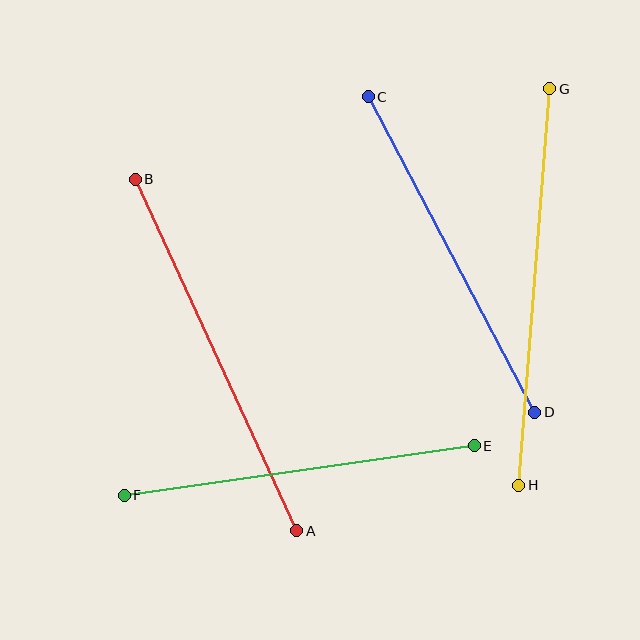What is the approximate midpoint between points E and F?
The midpoint is at approximately (299, 471) pixels.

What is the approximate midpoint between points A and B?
The midpoint is at approximately (216, 355) pixels.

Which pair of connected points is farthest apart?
Points G and H are farthest apart.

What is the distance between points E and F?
The distance is approximately 354 pixels.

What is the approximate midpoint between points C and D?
The midpoint is at approximately (452, 255) pixels.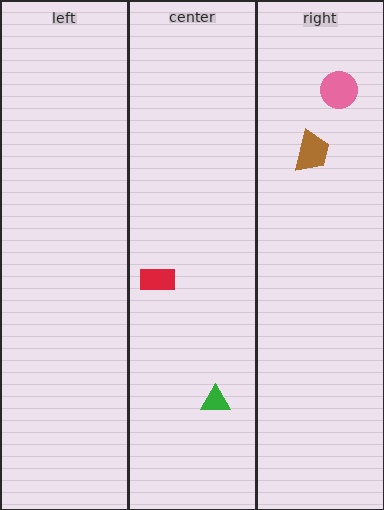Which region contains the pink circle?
The right region.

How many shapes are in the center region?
2.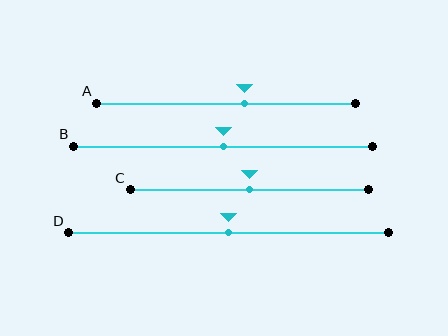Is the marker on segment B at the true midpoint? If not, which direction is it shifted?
Yes, the marker on segment B is at the true midpoint.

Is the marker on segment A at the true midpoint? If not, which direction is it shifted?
No, the marker on segment A is shifted to the right by about 7% of the segment length.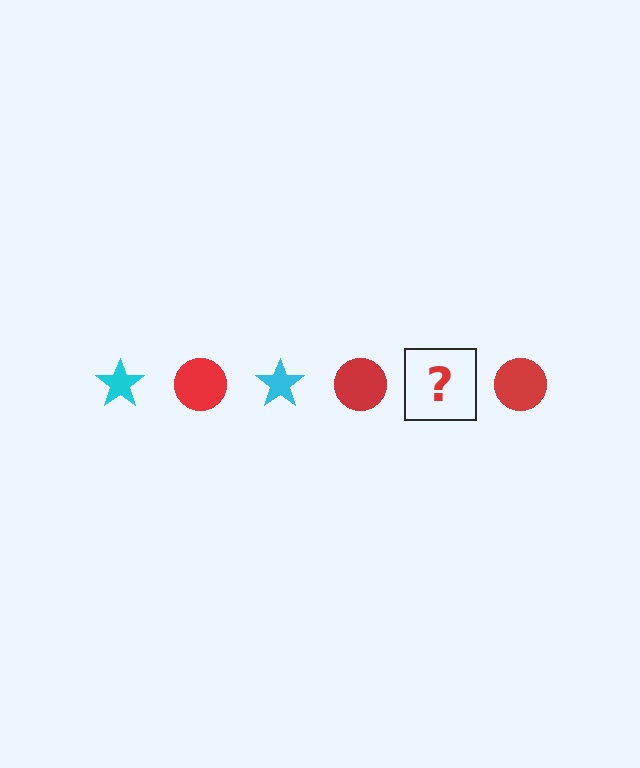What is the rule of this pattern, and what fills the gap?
The rule is that the pattern alternates between cyan star and red circle. The gap should be filled with a cyan star.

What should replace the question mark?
The question mark should be replaced with a cyan star.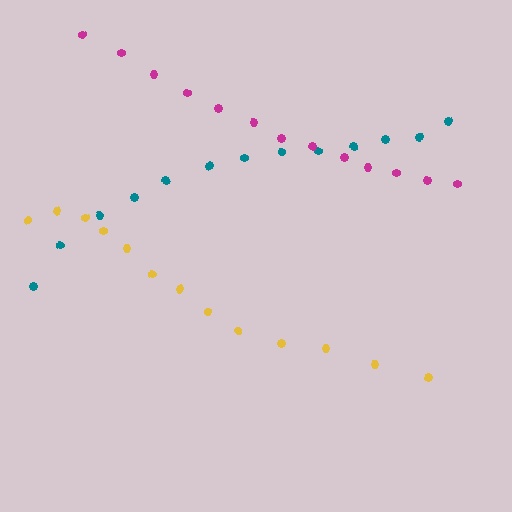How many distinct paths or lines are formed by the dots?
There are 3 distinct paths.